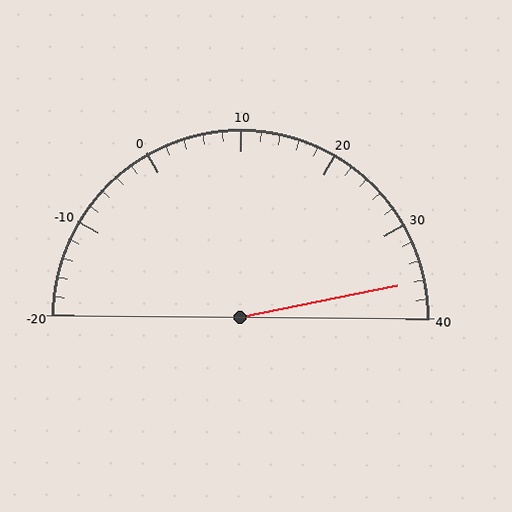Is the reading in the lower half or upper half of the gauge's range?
The reading is in the upper half of the range (-20 to 40).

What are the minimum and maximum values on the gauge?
The gauge ranges from -20 to 40.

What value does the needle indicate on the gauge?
The needle indicates approximately 36.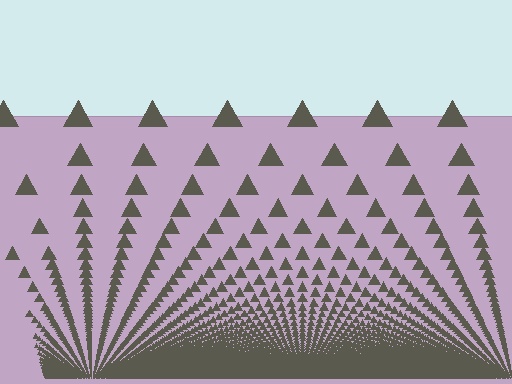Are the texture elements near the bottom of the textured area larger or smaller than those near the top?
Smaller. The gradient is inverted — elements near the bottom are smaller and denser.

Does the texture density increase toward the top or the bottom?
Density increases toward the bottom.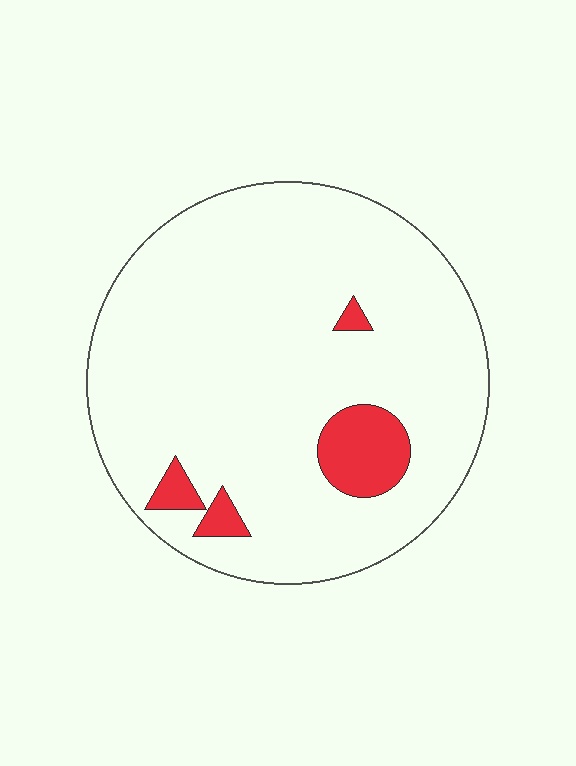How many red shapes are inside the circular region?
4.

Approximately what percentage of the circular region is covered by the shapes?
Approximately 10%.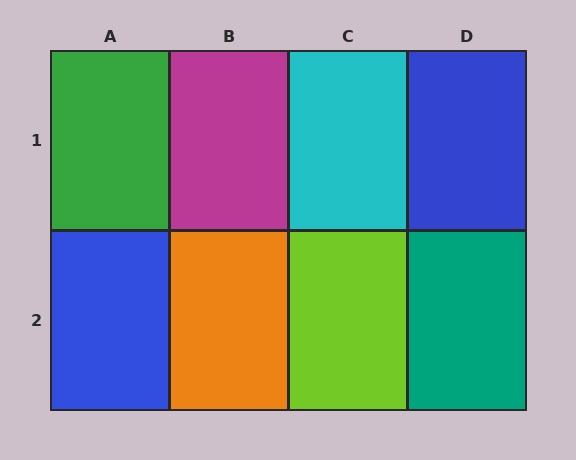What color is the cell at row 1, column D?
Blue.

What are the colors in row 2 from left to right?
Blue, orange, lime, teal.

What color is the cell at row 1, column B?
Magenta.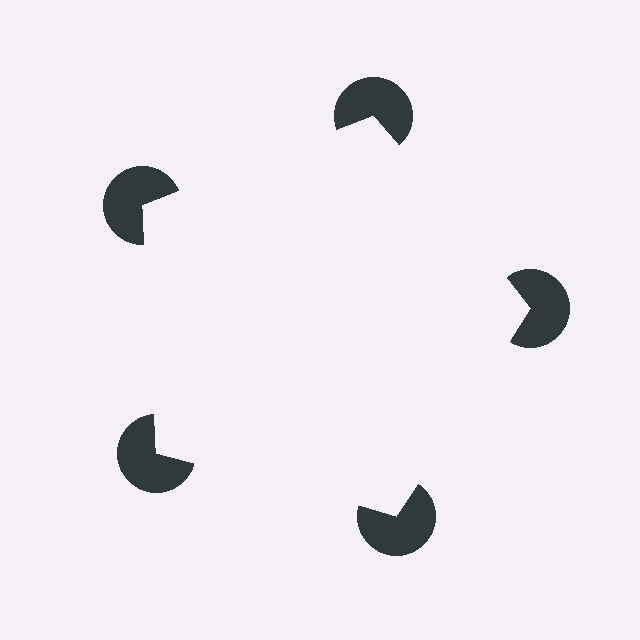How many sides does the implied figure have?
5 sides.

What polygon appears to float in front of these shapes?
An illusory pentagon — its edges are inferred from the aligned wedge cuts in the pac-man discs, not physically drawn.